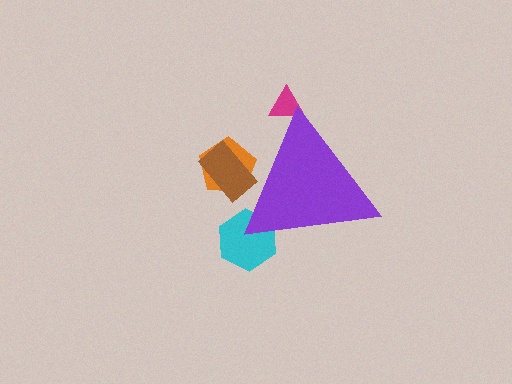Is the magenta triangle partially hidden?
Yes, the magenta triangle is partially hidden behind the purple triangle.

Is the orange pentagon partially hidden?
Yes, the orange pentagon is partially hidden behind the purple triangle.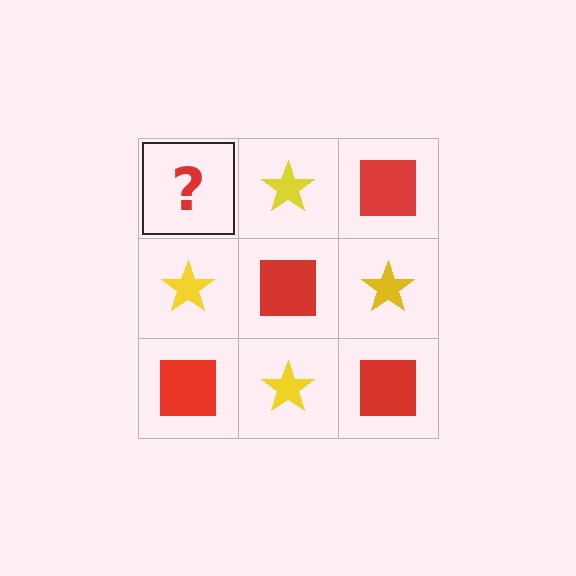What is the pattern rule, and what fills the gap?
The rule is that it alternates red square and yellow star in a checkerboard pattern. The gap should be filled with a red square.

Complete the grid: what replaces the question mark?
The question mark should be replaced with a red square.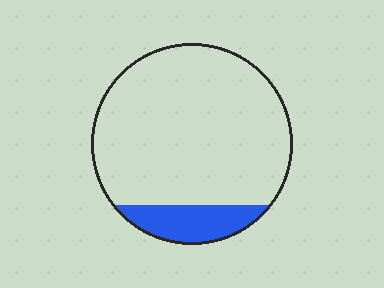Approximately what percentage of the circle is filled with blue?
Approximately 15%.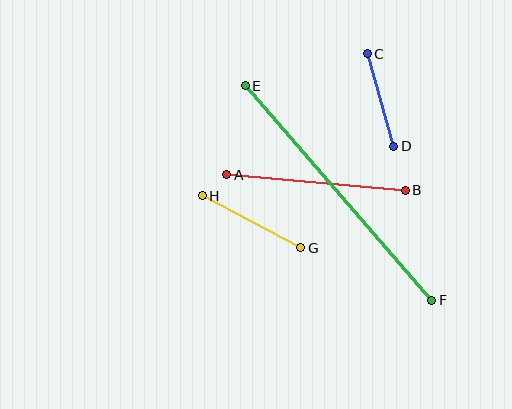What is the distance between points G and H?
The distance is approximately 111 pixels.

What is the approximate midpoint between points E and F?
The midpoint is at approximately (338, 193) pixels.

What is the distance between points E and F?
The distance is approximately 284 pixels.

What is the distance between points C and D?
The distance is approximately 96 pixels.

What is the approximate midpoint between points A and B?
The midpoint is at approximately (316, 182) pixels.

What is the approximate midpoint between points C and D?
The midpoint is at approximately (380, 100) pixels.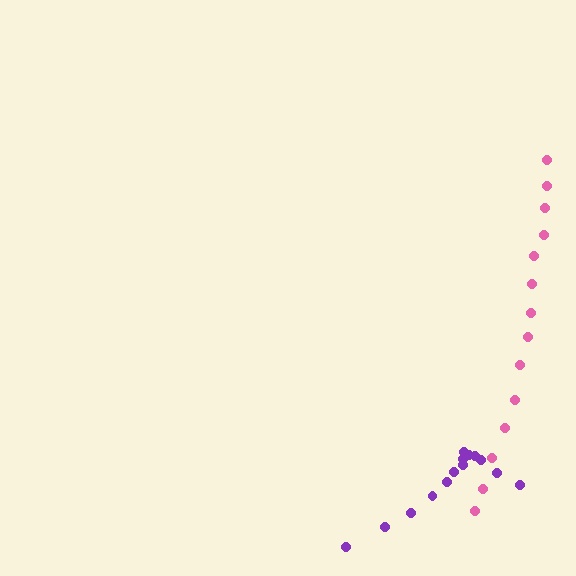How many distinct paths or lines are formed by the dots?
There are 2 distinct paths.